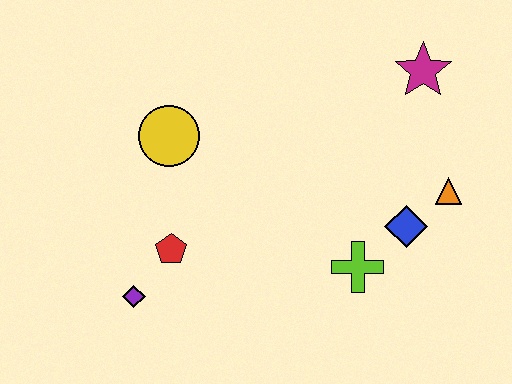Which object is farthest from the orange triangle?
The purple diamond is farthest from the orange triangle.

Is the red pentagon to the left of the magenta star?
Yes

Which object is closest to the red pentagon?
The purple diamond is closest to the red pentagon.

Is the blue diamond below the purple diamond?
No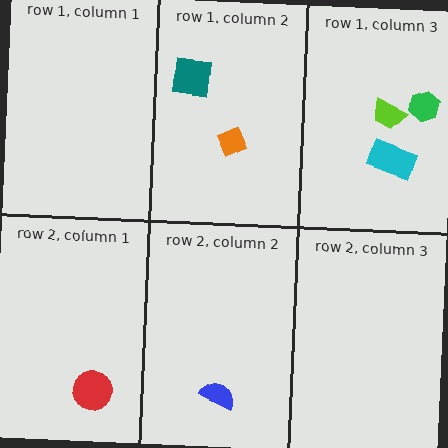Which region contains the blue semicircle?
The row 2, column 2 region.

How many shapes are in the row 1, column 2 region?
2.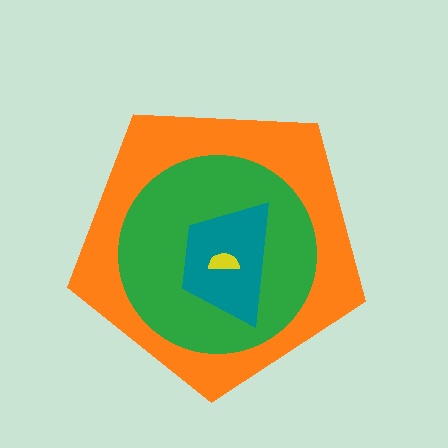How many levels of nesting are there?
4.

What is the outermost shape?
The orange pentagon.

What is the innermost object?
The yellow semicircle.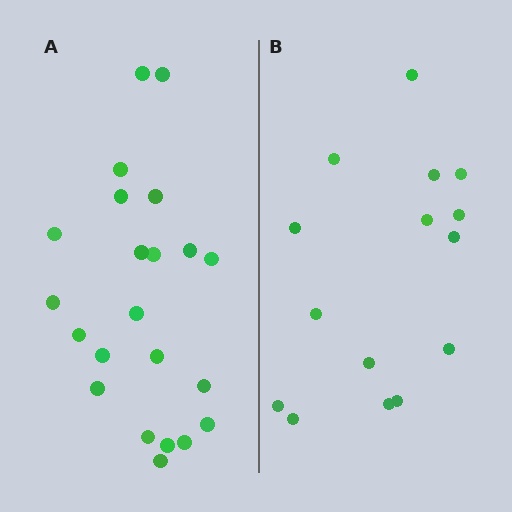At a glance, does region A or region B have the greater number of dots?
Region A (the left region) has more dots.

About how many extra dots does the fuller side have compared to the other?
Region A has roughly 8 or so more dots than region B.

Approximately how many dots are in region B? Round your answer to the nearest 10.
About 20 dots. (The exact count is 15, which rounds to 20.)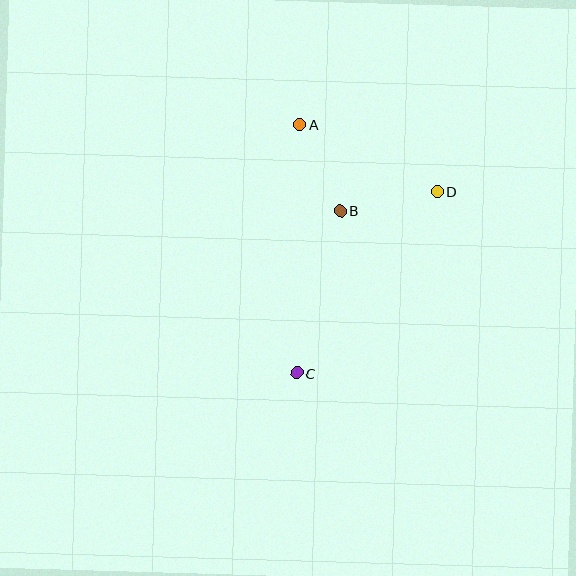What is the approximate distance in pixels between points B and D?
The distance between B and D is approximately 98 pixels.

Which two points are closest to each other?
Points A and B are closest to each other.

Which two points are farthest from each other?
Points A and C are farthest from each other.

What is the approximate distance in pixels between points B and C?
The distance between B and C is approximately 168 pixels.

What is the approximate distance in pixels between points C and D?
The distance between C and D is approximately 229 pixels.